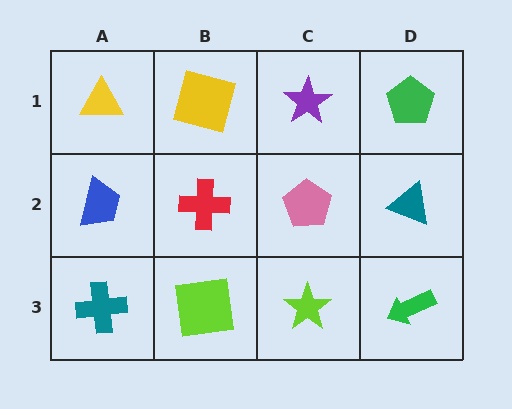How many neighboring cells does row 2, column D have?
3.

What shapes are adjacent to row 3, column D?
A teal triangle (row 2, column D), a lime star (row 3, column C).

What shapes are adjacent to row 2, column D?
A green pentagon (row 1, column D), a green arrow (row 3, column D), a pink pentagon (row 2, column C).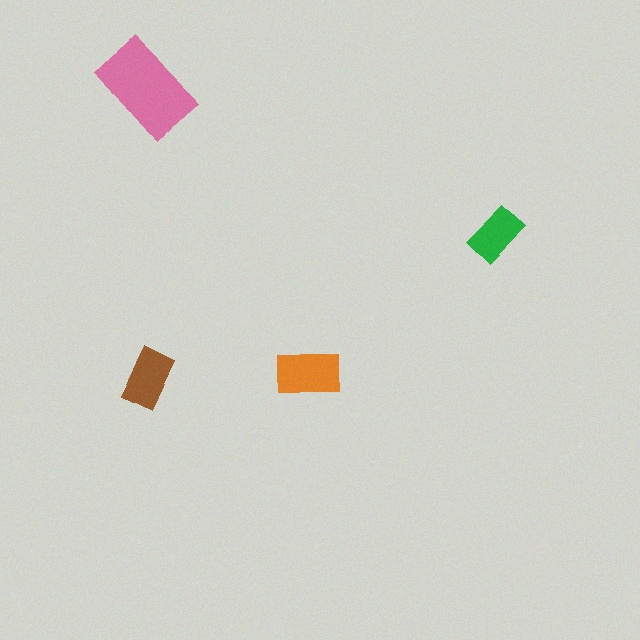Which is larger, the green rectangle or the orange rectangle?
The orange one.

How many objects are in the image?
There are 4 objects in the image.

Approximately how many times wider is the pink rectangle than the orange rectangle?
About 1.5 times wider.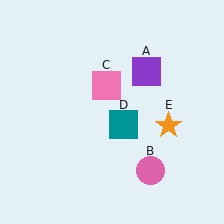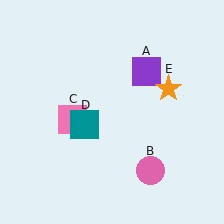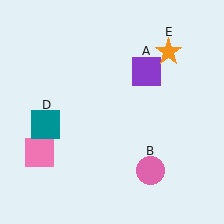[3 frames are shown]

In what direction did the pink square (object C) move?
The pink square (object C) moved down and to the left.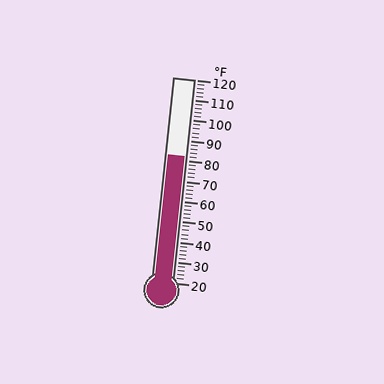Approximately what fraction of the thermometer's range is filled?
The thermometer is filled to approximately 60% of its range.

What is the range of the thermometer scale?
The thermometer scale ranges from 20°F to 120°F.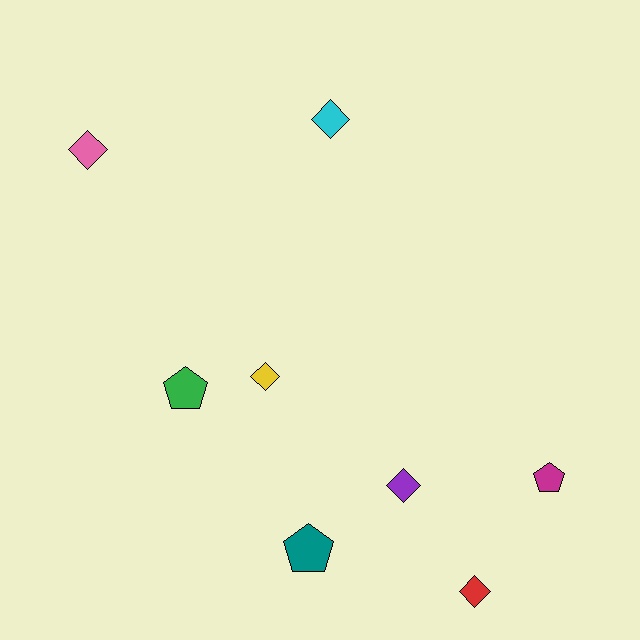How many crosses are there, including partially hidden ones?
There are no crosses.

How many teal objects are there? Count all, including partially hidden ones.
There is 1 teal object.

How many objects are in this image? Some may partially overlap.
There are 8 objects.